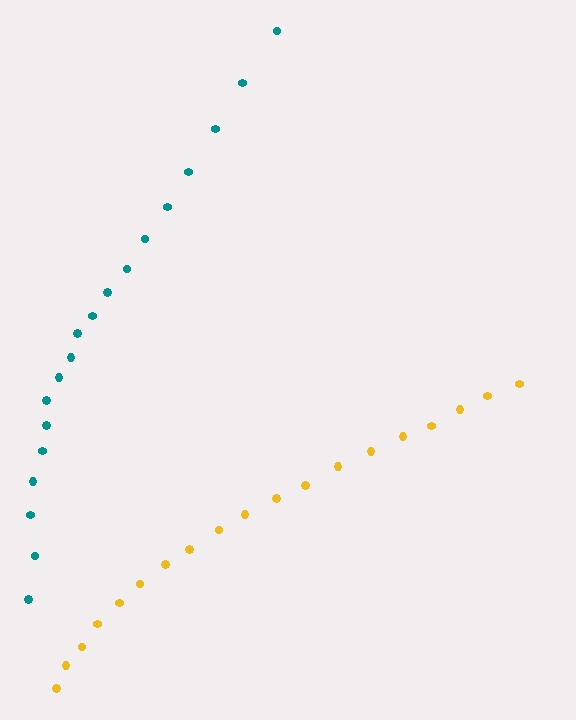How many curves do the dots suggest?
There are 2 distinct paths.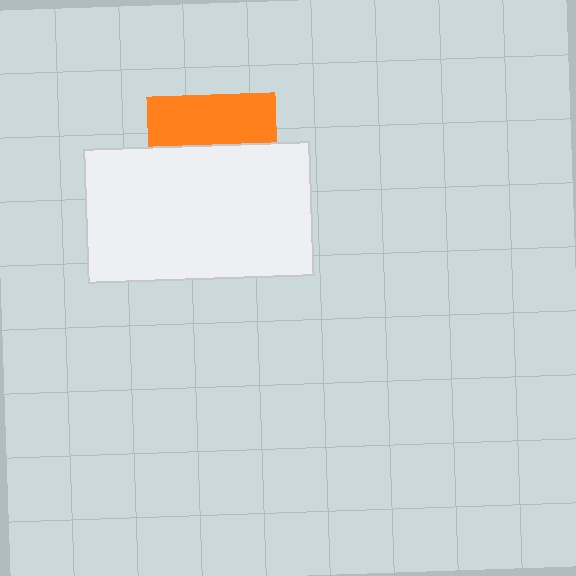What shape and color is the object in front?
The object in front is a white rectangle.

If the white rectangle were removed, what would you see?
You would see the complete orange square.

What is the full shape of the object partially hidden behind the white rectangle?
The partially hidden object is an orange square.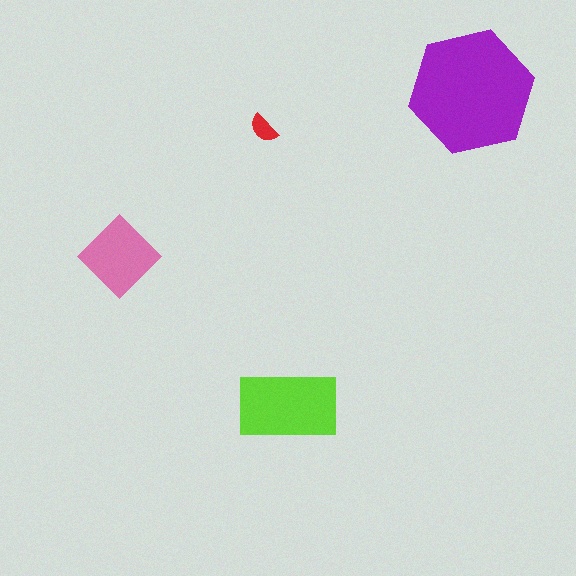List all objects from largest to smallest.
The purple hexagon, the lime rectangle, the pink diamond, the red semicircle.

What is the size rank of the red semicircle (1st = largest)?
4th.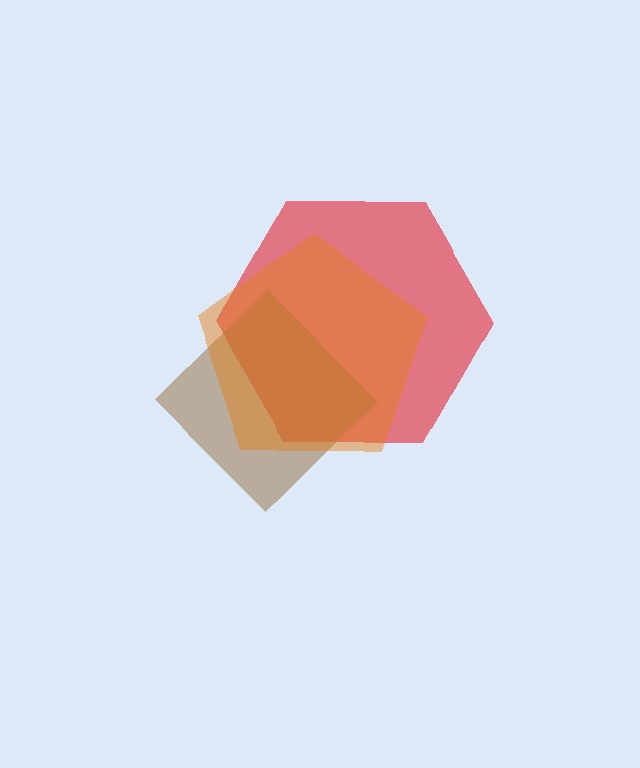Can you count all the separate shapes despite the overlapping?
Yes, there are 3 separate shapes.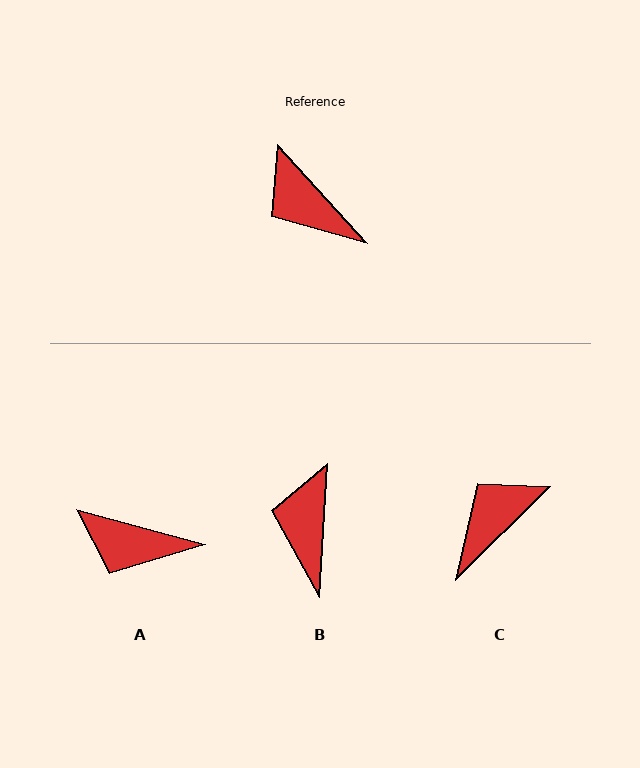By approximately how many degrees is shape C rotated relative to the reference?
Approximately 87 degrees clockwise.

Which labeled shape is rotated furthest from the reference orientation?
C, about 87 degrees away.